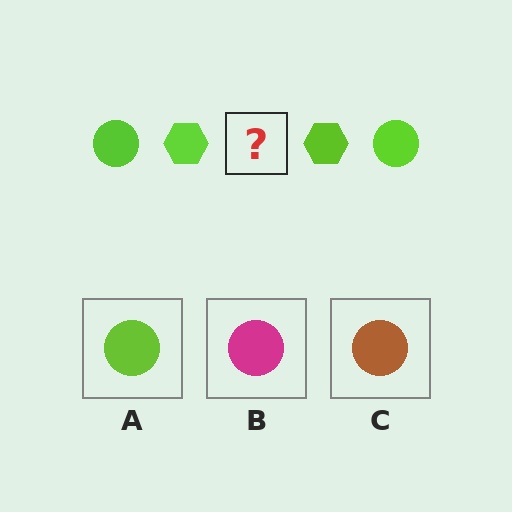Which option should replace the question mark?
Option A.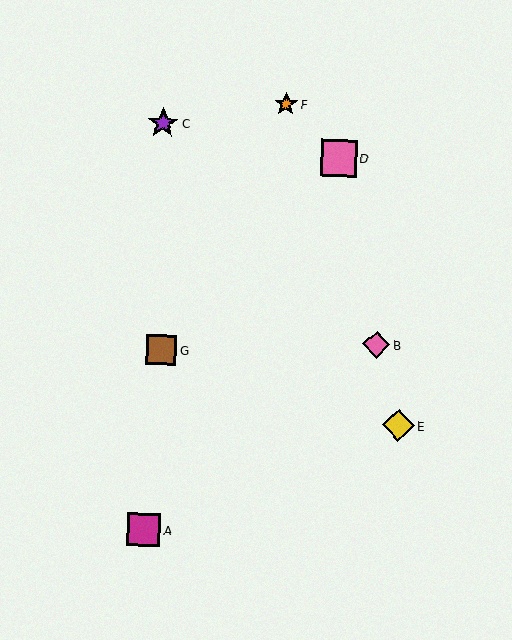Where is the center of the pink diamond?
The center of the pink diamond is at (376, 344).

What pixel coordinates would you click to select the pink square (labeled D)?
Click at (339, 158) to select the pink square D.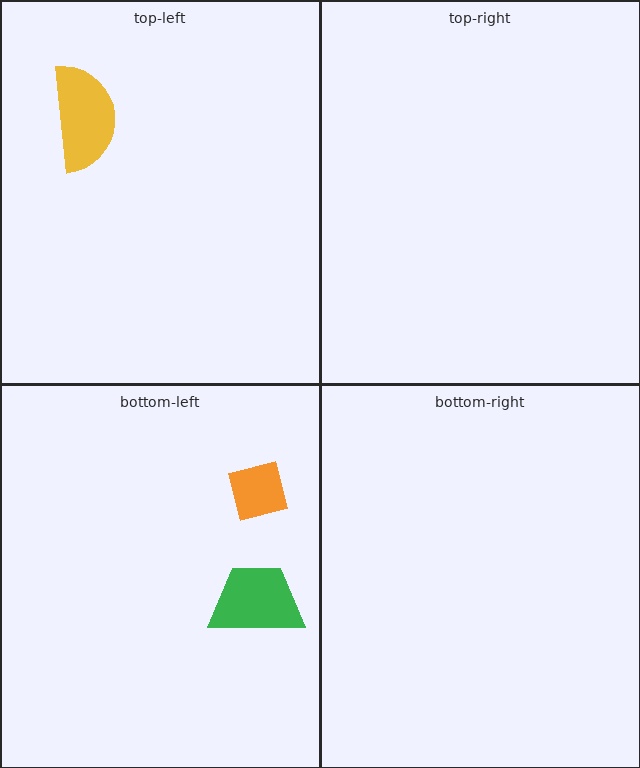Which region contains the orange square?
The bottom-left region.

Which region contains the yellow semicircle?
The top-left region.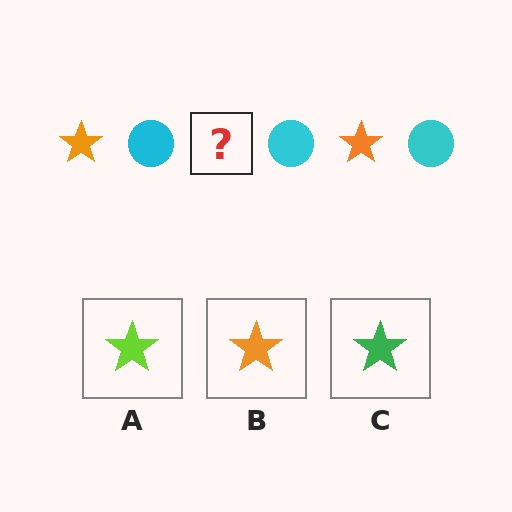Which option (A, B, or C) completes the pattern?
B.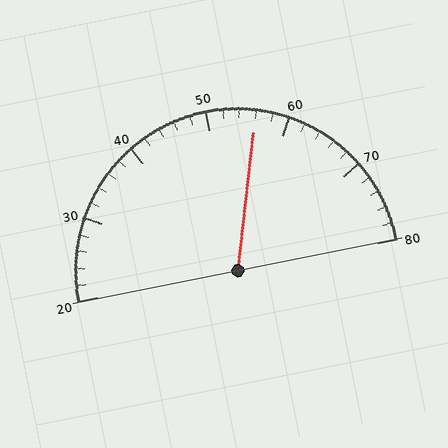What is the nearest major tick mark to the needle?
The nearest major tick mark is 60.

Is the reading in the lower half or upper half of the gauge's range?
The reading is in the upper half of the range (20 to 80).